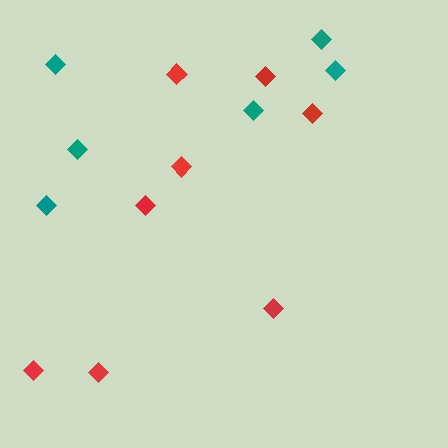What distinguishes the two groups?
There are 2 groups: one group of red diamonds (8) and one group of teal diamonds (6).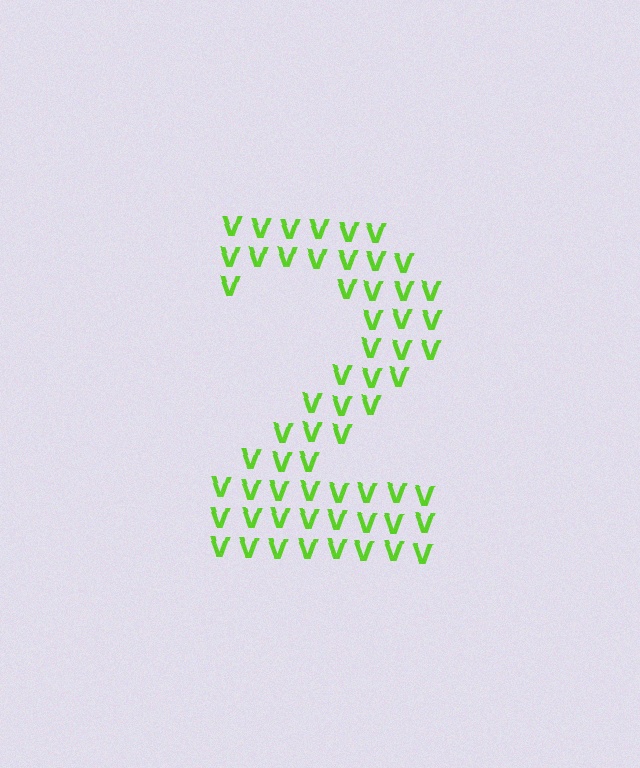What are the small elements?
The small elements are letter V's.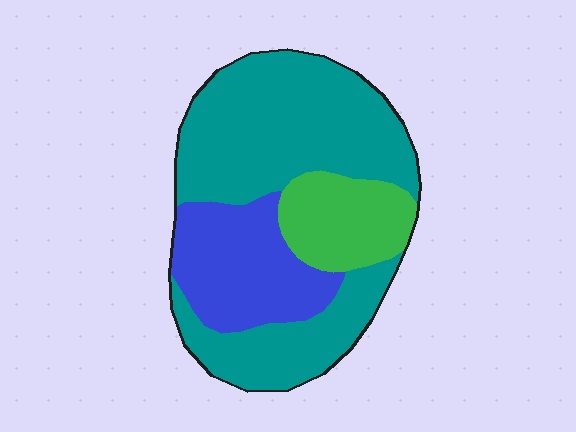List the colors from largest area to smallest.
From largest to smallest: teal, blue, green.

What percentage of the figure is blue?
Blue covers about 25% of the figure.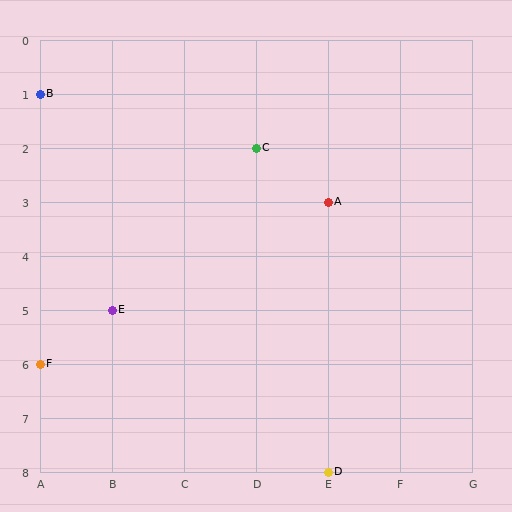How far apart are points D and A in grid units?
Points D and A are 5 rows apart.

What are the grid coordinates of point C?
Point C is at grid coordinates (D, 2).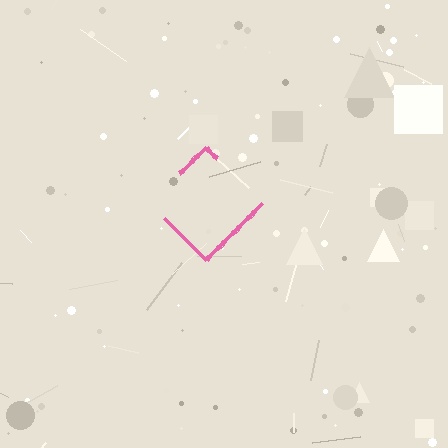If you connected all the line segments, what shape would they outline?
They would outline a diamond.